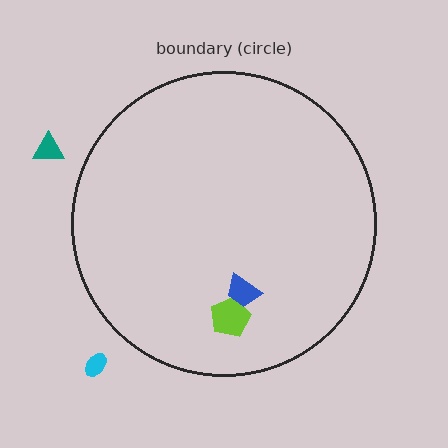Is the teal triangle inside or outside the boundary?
Outside.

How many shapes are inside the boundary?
2 inside, 2 outside.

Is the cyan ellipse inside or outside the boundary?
Outside.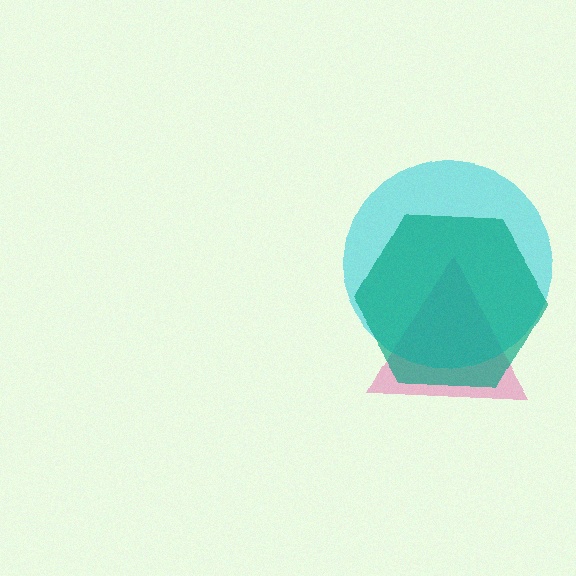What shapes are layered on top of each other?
The layered shapes are: a pink triangle, a cyan circle, a teal hexagon.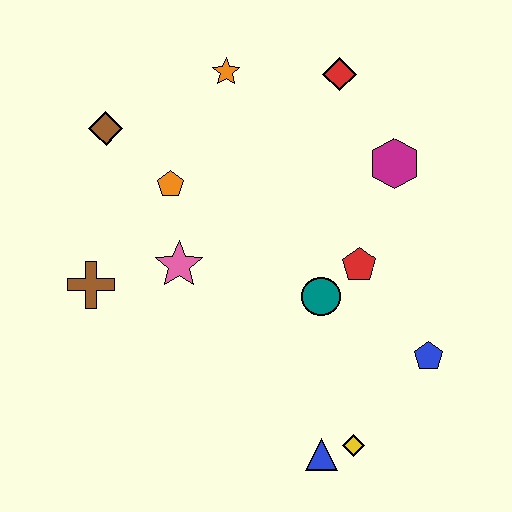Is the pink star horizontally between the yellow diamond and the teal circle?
No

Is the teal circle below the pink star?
Yes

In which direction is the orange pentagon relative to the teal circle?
The orange pentagon is to the left of the teal circle.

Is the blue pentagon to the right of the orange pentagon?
Yes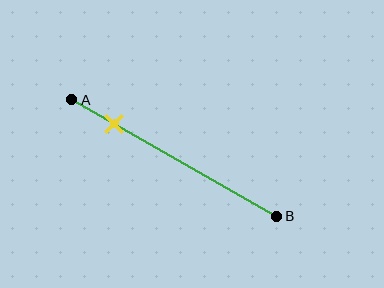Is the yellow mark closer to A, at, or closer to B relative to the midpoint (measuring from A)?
The yellow mark is closer to point A than the midpoint of segment AB.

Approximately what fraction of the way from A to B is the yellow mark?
The yellow mark is approximately 20% of the way from A to B.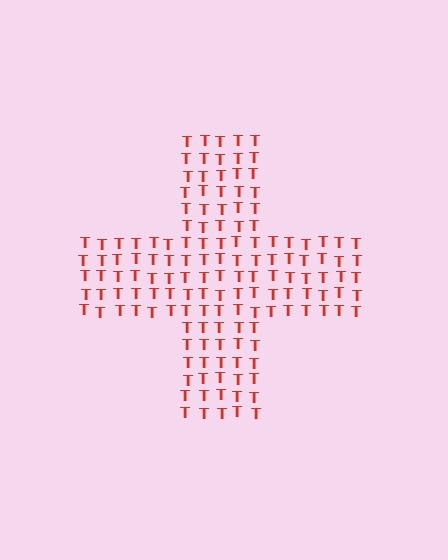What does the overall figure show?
The overall figure shows a cross.